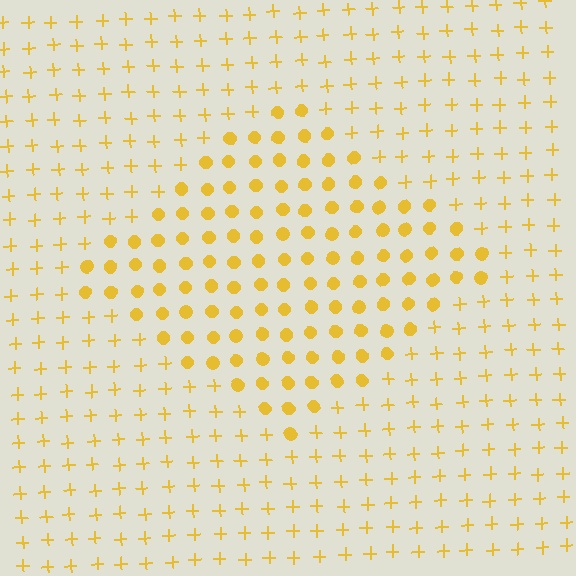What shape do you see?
I see a diamond.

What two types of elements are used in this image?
The image uses circles inside the diamond region and plus signs outside it.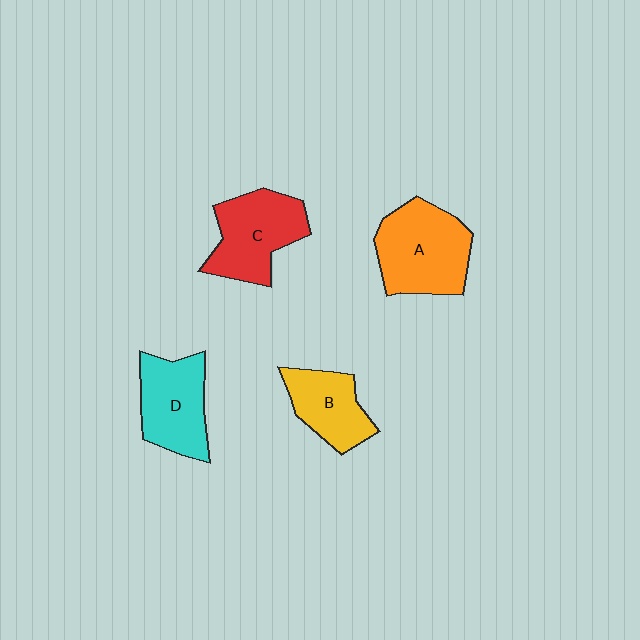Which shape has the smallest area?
Shape B (yellow).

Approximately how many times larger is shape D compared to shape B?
Approximately 1.2 times.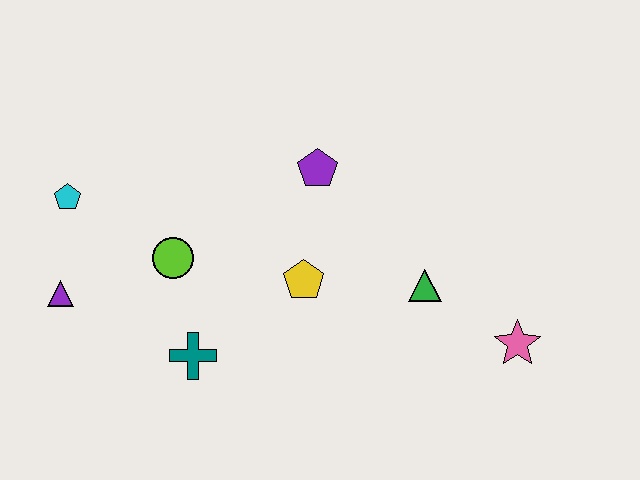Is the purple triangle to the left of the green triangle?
Yes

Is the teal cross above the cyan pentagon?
No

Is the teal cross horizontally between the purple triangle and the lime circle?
No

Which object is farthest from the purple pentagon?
The purple triangle is farthest from the purple pentagon.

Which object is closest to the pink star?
The green triangle is closest to the pink star.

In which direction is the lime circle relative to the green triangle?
The lime circle is to the left of the green triangle.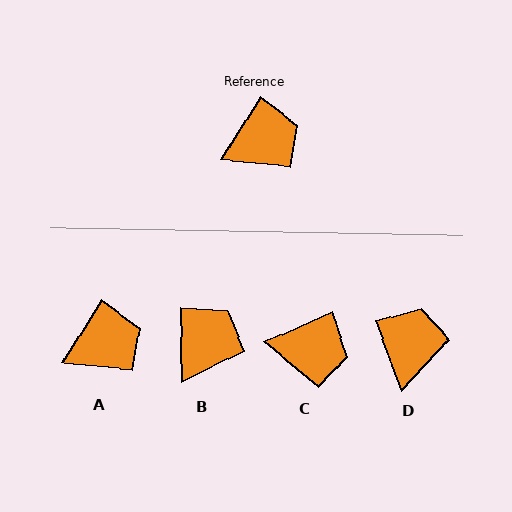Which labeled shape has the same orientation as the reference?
A.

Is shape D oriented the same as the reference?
No, it is off by about 52 degrees.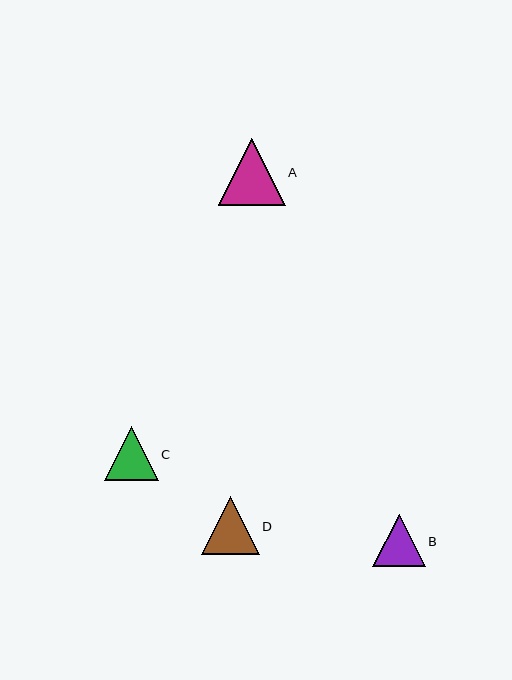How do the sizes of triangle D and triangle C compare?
Triangle D and triangle C are approximately the same size.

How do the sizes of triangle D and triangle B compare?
Triangle D and triangle B are approximately the same size.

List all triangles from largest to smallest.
From largest to smallest: A, D, C, B.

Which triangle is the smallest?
Triangle B is the smallest with a size of approximately 53 pixels.